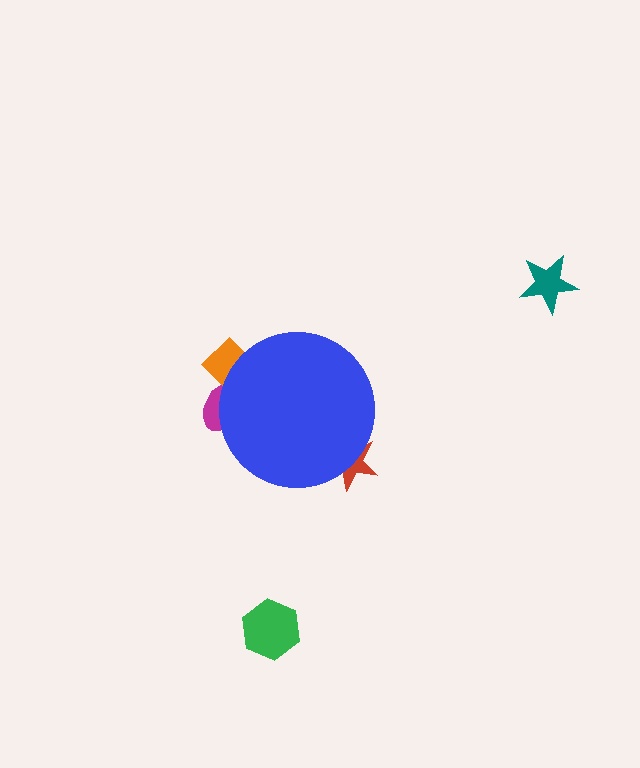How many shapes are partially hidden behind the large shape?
3 shapes are partially hidden.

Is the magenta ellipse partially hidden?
Yes, the magenta ellipse is partially hidden behind the blue circle.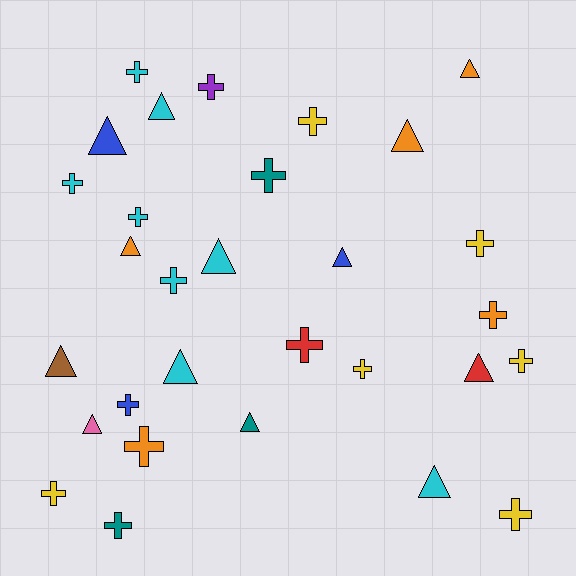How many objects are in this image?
There are 30 objects.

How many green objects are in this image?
There are no green objects.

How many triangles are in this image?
There are 13 triangles.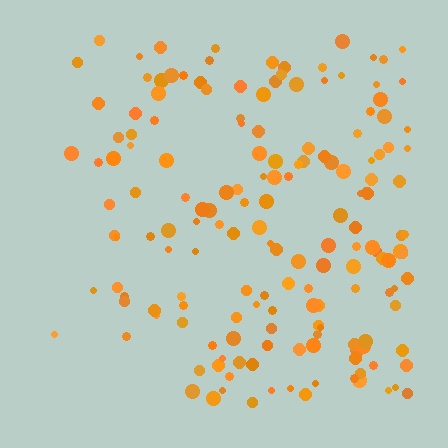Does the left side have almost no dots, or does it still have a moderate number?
Still a moderate number, just noticeably fewer than the right.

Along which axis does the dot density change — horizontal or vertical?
Horizontal.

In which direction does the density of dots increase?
From left to right, with the right side densest.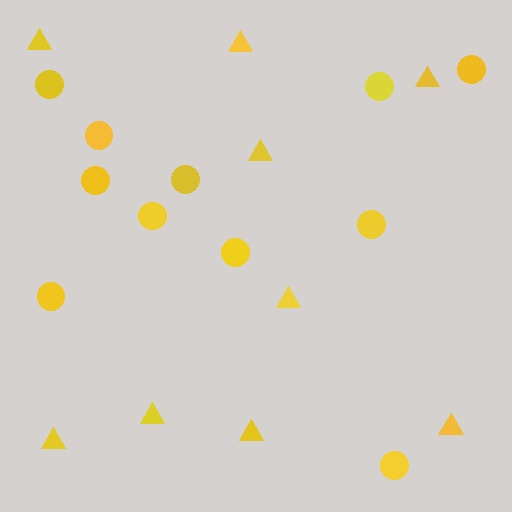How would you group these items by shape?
There are 2 groups: one group of triangles (9) and one group of circles (11).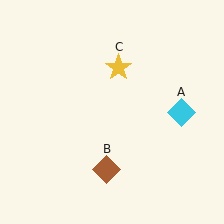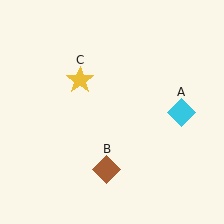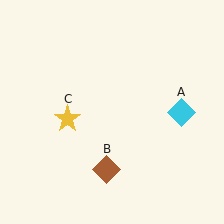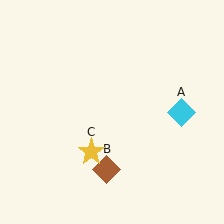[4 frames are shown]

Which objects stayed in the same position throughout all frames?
Cyan diamond (object A) and brown diamond (object B) remained stationary.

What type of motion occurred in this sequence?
The yellow star (object C) rotated counterclockwise around the center of the scene.